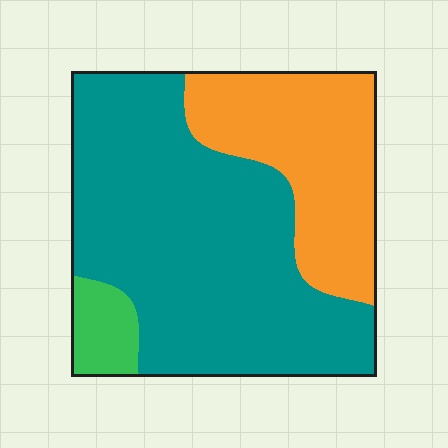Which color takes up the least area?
Green, at roughly 5%.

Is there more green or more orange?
Orange.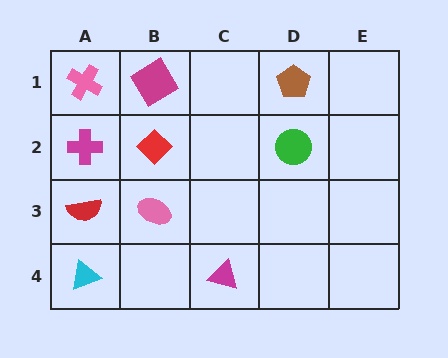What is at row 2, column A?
A magenta cross.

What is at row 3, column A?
A red semicircle.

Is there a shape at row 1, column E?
No, that cell is empty.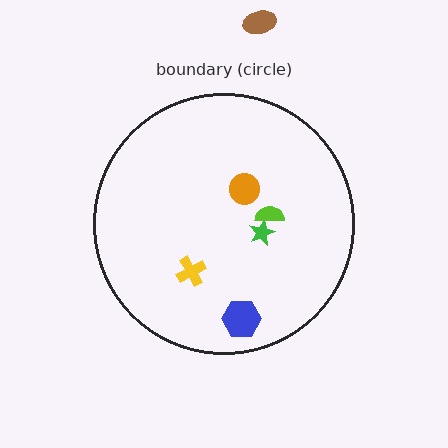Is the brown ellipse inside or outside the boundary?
Outside.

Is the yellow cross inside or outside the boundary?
Inside.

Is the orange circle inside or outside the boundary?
Inside.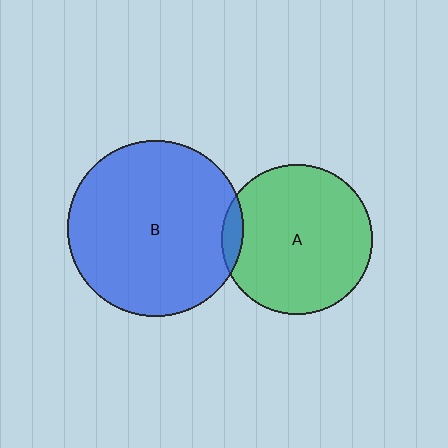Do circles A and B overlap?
Yes.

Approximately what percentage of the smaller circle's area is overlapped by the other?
Approximately 5%.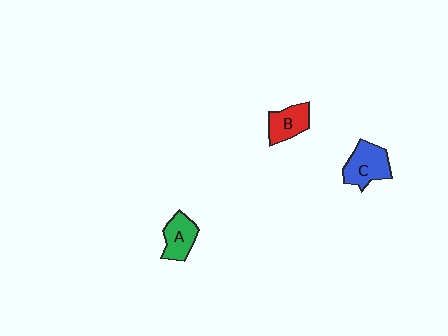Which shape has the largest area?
Shape C (blue).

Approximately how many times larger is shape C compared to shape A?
Approximately 1.3 times.